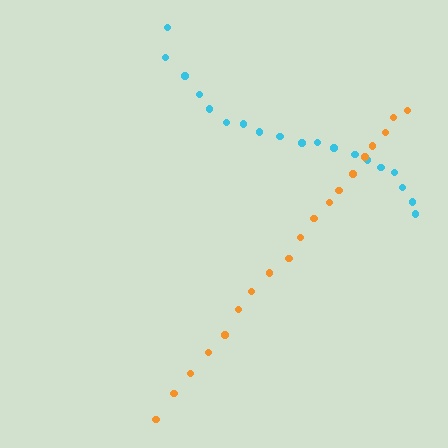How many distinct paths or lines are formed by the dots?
There are 2 distinct paths.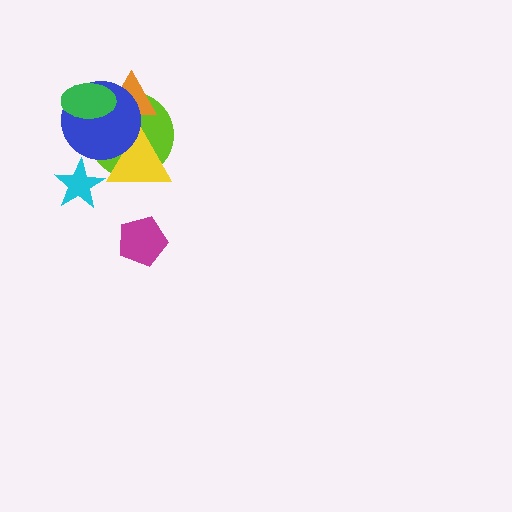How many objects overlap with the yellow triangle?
2 objects overlap with the yellow triangle.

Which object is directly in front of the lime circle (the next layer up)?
The yellow triangle is directly in front of the lime circle.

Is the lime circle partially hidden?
Yes, it is partially covered by another shape.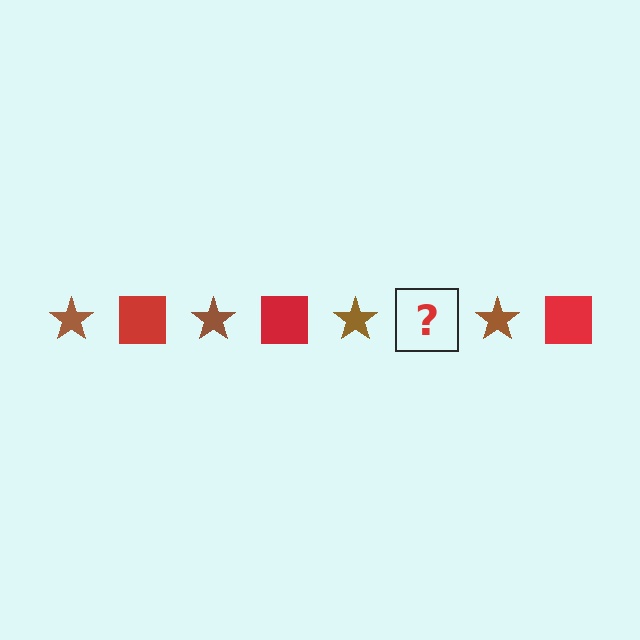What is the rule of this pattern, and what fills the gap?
The rule is that the pattern alternates between brown star and red square. The gap should be filled with a red square.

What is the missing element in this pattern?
The missing element is a red square.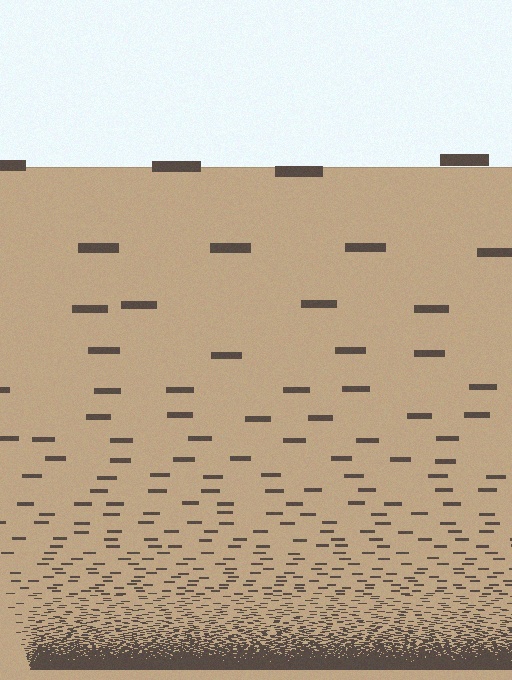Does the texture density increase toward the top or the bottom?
Density increases toward the bottom.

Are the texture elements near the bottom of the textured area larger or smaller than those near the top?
Smaller. The gradient is inverted — elements near the bottom are smaller and denser.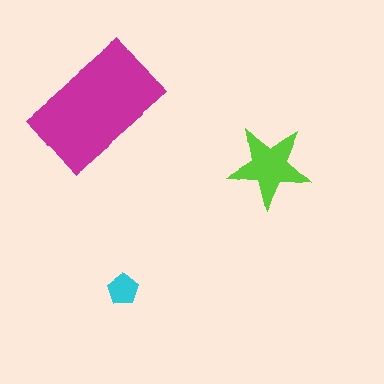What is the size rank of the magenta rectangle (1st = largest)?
1st.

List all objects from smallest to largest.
The cyan pentagon, the lime star, the magenta rectangle.